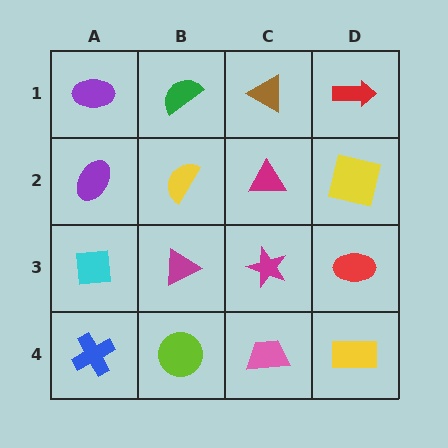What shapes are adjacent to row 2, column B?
A green semicircle (row 1, column B), a magenta triangle (row 3, column B), a purple ellipse (row 2, column A), a magenta triangle (row 2, column C).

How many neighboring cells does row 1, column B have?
3.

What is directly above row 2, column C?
A brown triangle.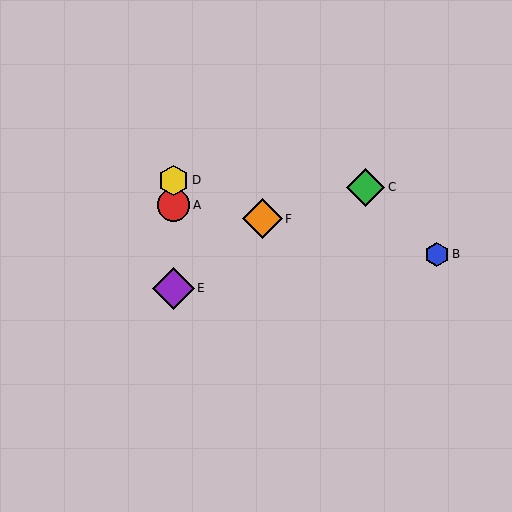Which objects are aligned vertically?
Objects A, D, E are aligned vertically.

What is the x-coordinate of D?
Object D is at x≈173.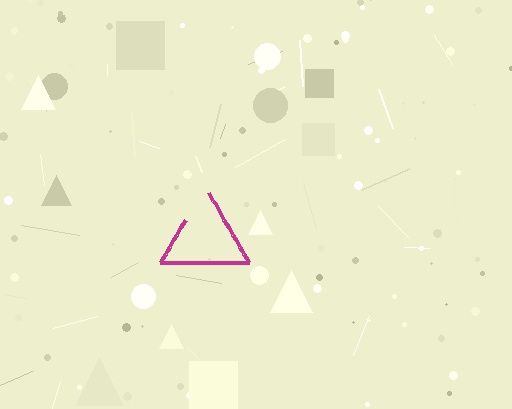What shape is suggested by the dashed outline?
The dashed outline suggests a triangle.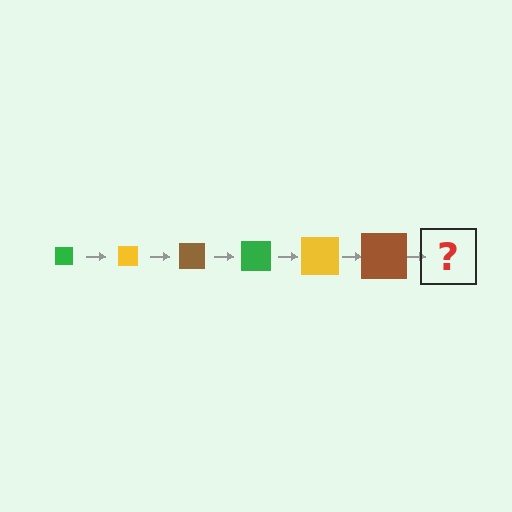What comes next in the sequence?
The next element should be a green square, larger than the previous one.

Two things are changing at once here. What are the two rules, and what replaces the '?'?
The two rules are that the square grows larger each step and the color cycles through green, yellow, and brown. The '?' should be a green square, larger than the previous one.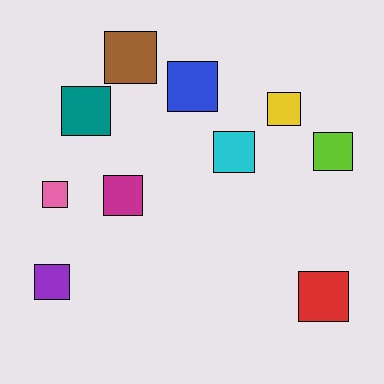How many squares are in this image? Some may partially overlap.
There are 10 squares.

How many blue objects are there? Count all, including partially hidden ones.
There is 1 blue object.